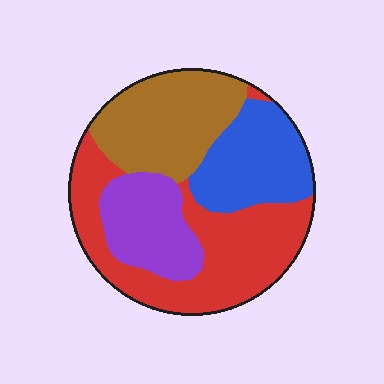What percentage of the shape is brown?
Brown takes up about one quarter (1/4) of the shape.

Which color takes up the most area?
Red, at roughly 35%.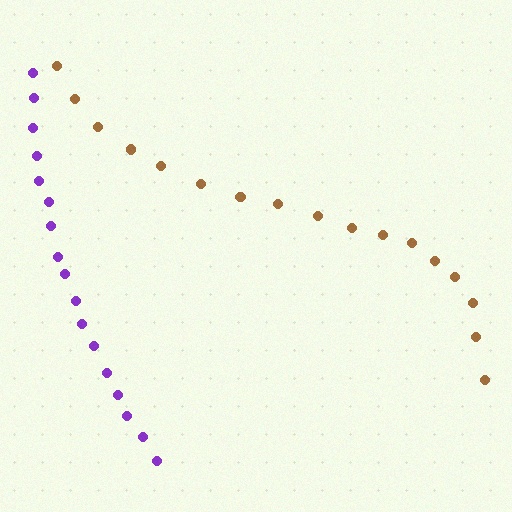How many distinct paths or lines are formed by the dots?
There are 2 distinct paths.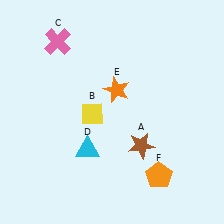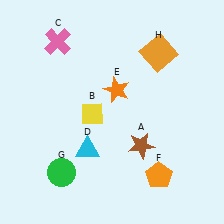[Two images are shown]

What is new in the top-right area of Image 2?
An orange square (H) was added in the top-right area of Image 2.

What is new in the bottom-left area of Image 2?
A green circle (G) was added in the bottom-left area of Image 2.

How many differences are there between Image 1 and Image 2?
There are 2 differences between the two images.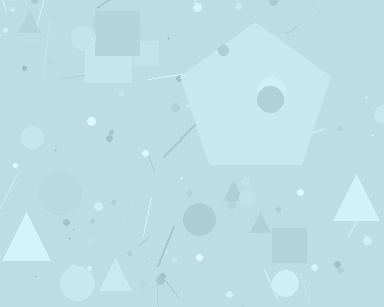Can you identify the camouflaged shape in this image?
The camouflaged shape is a pentagon.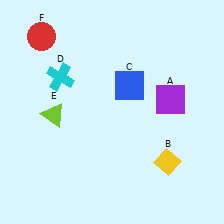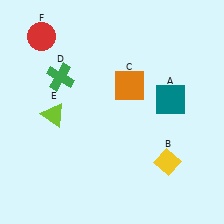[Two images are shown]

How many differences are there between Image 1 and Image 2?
There are 3 differences between the two images.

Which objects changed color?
A changed from purple to teal. C changed from blue to orange. D changed from cyan to green.